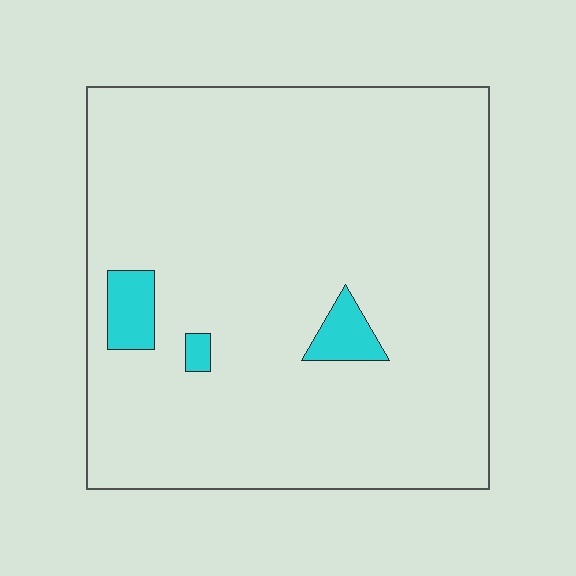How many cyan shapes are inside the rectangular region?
3.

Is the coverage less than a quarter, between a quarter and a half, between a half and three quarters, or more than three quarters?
Less than a quarter.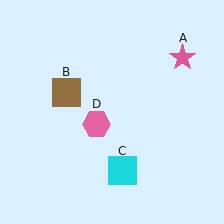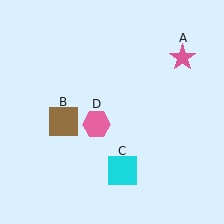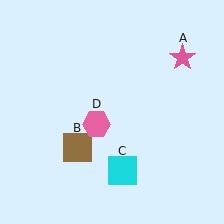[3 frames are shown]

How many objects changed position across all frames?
1 object changed position: brown square (object B).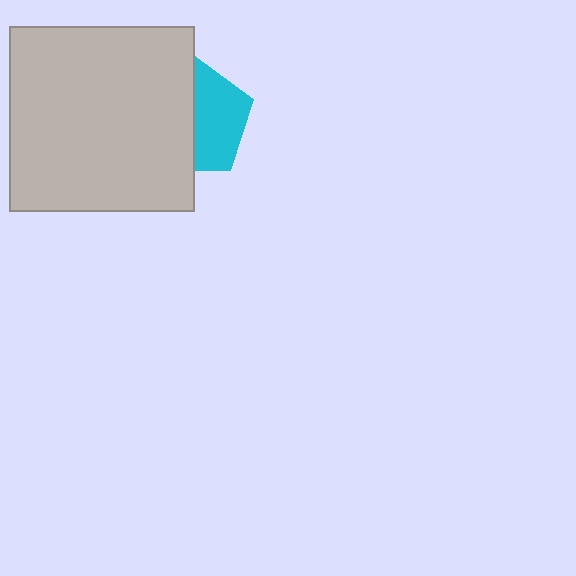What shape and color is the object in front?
The object in front is a light gray square.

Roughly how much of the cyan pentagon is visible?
About half of it is visible (roughly 46%).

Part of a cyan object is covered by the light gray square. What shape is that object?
It is a pentagon.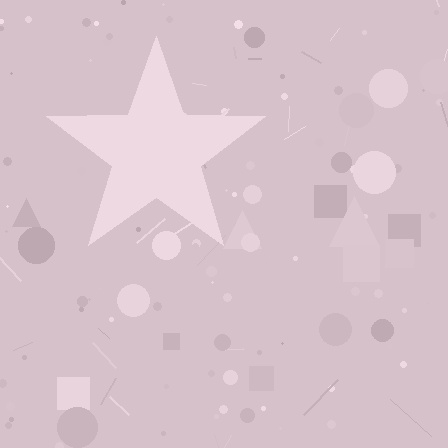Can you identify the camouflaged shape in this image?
The camouflaged shape is a star.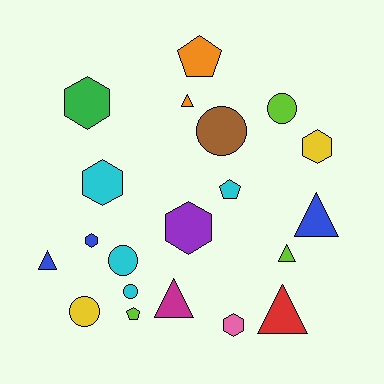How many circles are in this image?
There are 5 circles.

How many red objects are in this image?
There is 1 red object.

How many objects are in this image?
There are 20 objects.